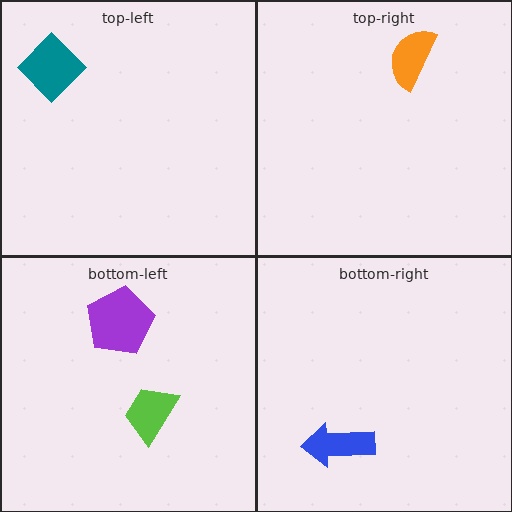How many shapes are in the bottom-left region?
2.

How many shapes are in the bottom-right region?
1.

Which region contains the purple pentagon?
The bottom-left region.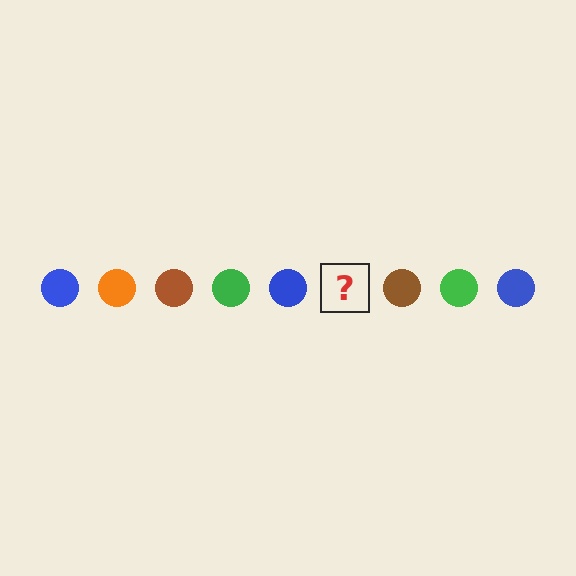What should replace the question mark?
The question mark should be replaced with an orange circle.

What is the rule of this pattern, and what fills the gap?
The rule is that the pattern cycles through blue, orange, brown, green circles. The gap should be filled with an orange circle.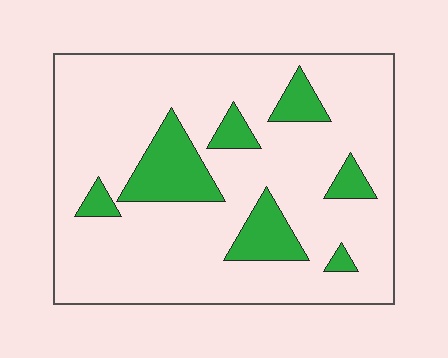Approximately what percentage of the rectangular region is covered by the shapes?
Approximately 15%.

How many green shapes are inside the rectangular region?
7.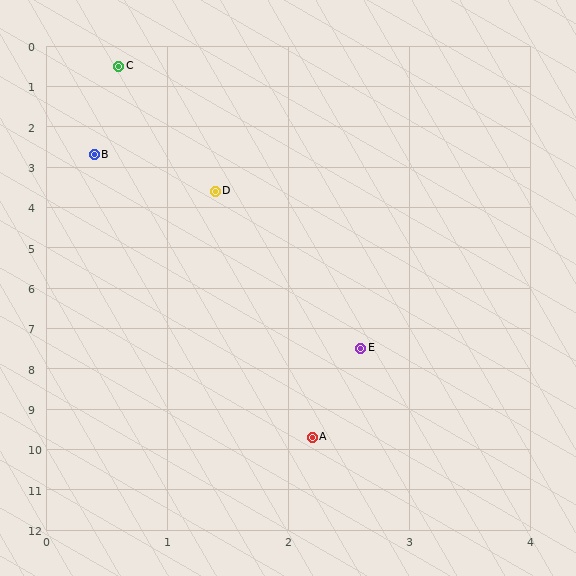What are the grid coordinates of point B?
Point B is at approximately (0.4, 2.7).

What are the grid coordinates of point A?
Point A is at approximately (2.2, 9.7).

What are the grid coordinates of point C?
Point C is at approximately (0.6, 0.5).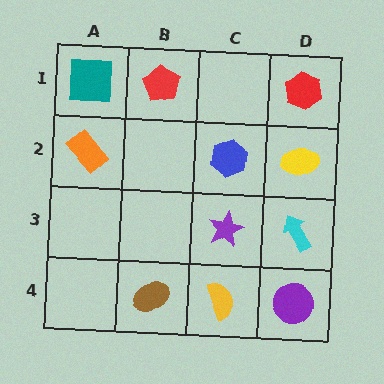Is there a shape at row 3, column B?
No, that cell is empty.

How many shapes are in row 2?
3 shapes.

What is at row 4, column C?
A yellow semicircle.